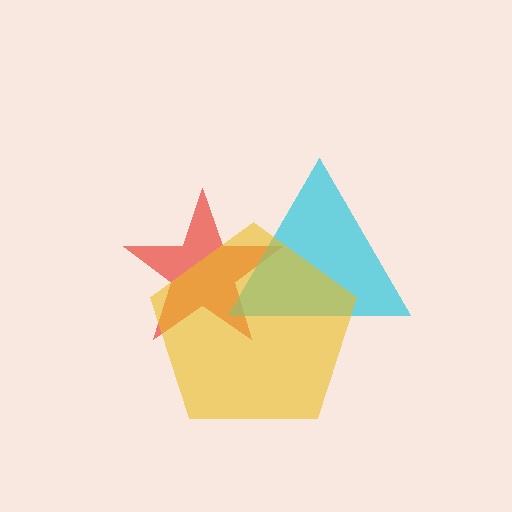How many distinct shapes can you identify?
There are 3 distinct shapes: a red star, a cyan triangle, a yellow pentagon.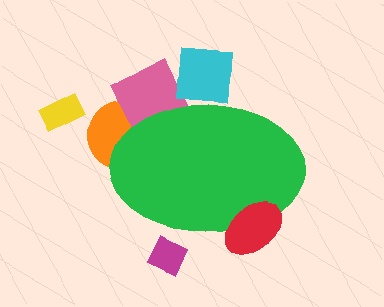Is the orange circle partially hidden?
Yes, the orange circle is partially hidden behind the green ellipse.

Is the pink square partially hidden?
Yes, the pink square is partially hidden behind the green ellipse.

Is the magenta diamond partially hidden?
Yes, the magenta diamond is partially hidden behind the green ellipse.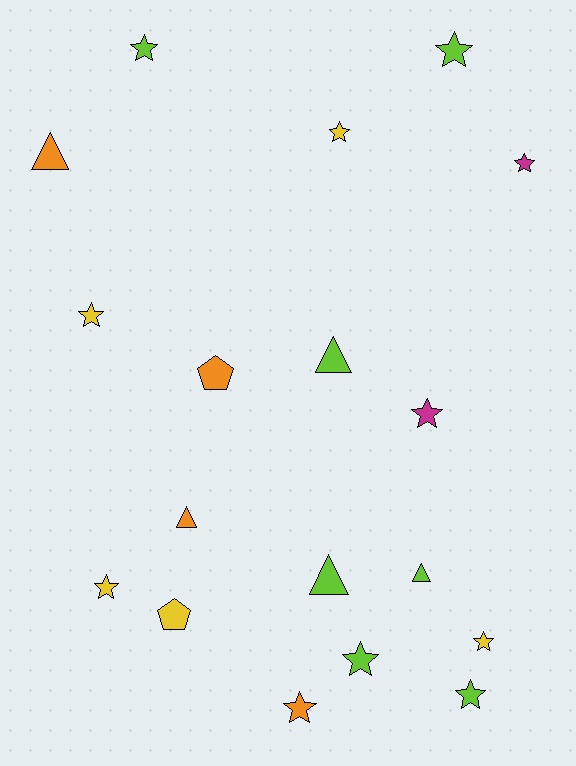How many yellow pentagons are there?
There is 1 yellow pentagon.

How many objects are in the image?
There are 18 objects.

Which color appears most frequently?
Lime, with 7 objects.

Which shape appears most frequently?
Star, with 11 objects.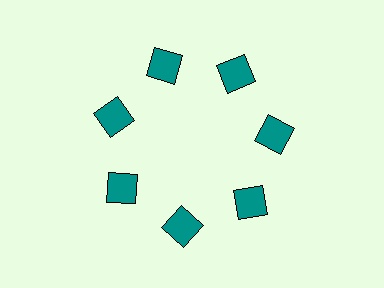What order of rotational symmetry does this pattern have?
This pattern has 7-fold rotational symmetry.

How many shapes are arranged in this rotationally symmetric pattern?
There are 7 shapes, arranged in 7 groups of 1.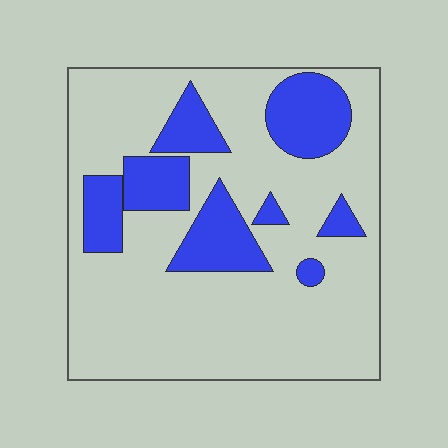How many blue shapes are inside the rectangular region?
8.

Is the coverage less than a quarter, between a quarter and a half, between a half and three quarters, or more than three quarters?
Less than a quarter.